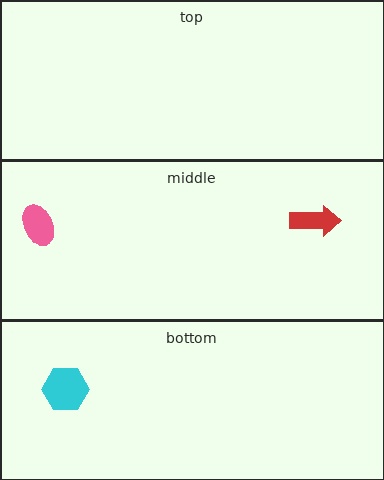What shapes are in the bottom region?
The cyan hexagon.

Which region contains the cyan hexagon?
The bottom region.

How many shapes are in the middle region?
2.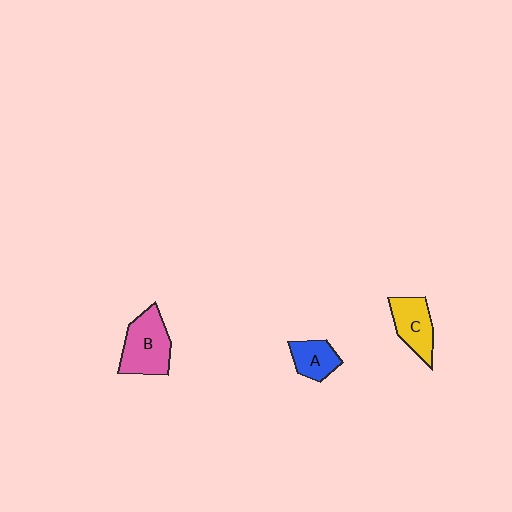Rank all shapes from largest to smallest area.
From largest to smallest: B (pink), C (yellow), A (blue).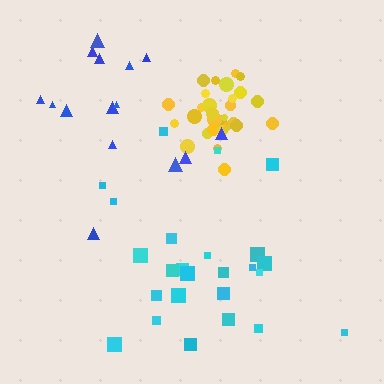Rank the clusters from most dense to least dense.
yellow, blue, cyan.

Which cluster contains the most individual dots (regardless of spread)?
Yellow (30).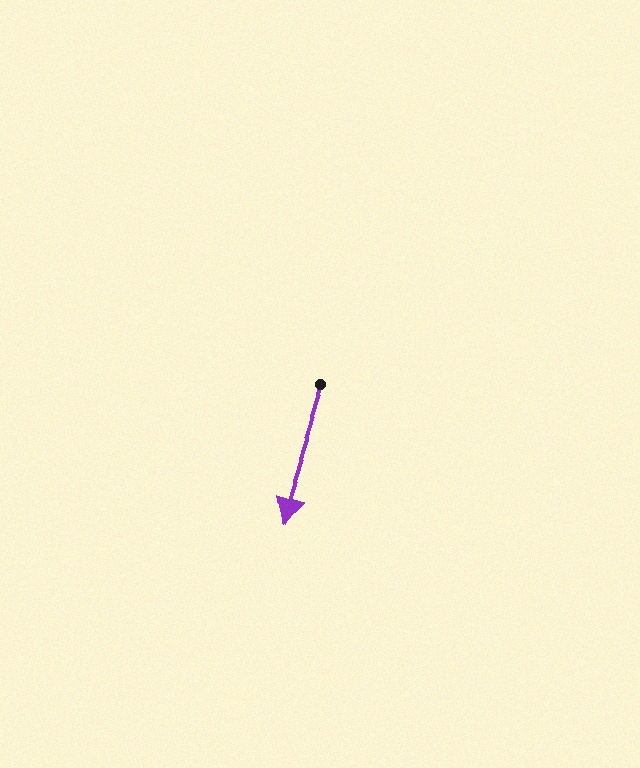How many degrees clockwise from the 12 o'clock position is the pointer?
Approximately 197 degrees.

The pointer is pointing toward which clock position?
Roughly 7 o'clock.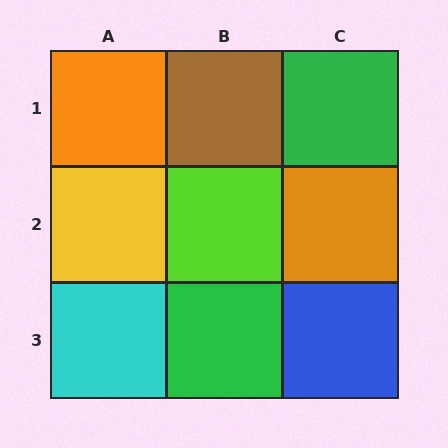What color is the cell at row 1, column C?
Green.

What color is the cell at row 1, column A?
Orange.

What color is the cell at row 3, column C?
Blue.